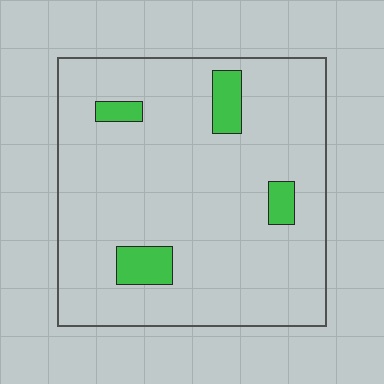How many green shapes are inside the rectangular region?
4.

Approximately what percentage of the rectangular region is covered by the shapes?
Approximately 10%.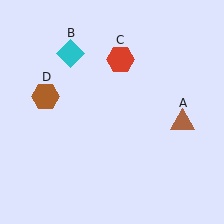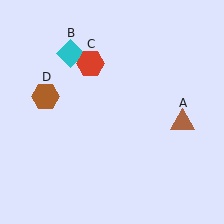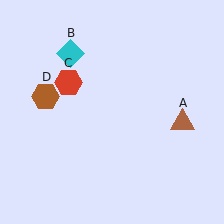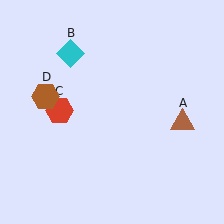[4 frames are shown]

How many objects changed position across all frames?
1 object changed position: red hexagon (object C).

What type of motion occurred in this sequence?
The red hexagon (object C) rotated counterclockwise around the center of the scene.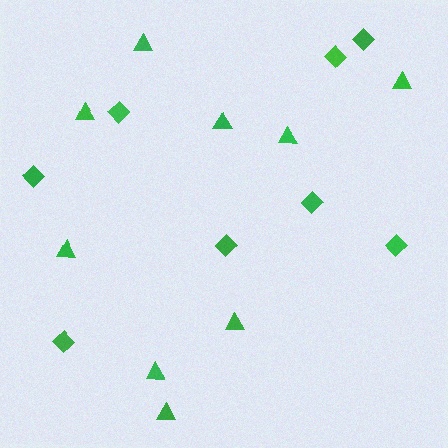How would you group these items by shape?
There are 2 groups: one group of triangles (9) and one group of diamonds (8).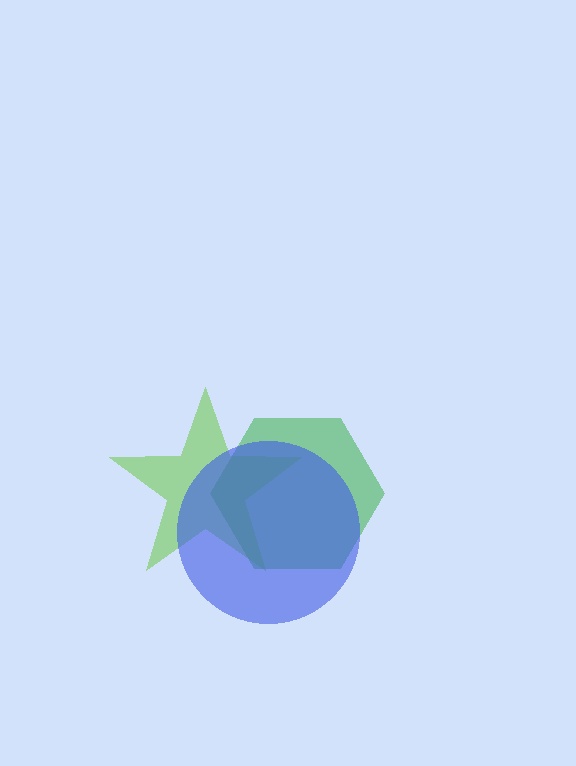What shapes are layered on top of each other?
The layered shapes are: a green hexagon, a lime star, a blue circle.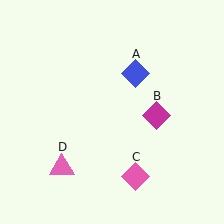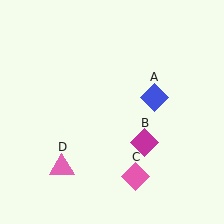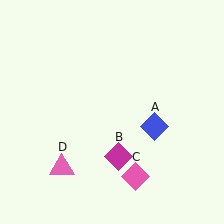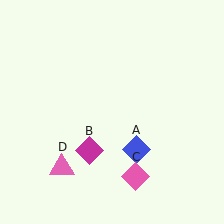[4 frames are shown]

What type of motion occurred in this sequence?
The blue diamond (object A), magenta diamond (object B) rotated clockwise around the center of the scene.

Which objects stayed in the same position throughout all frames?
Pink diamond (object C) and pink triangle (object D) remained stationary.